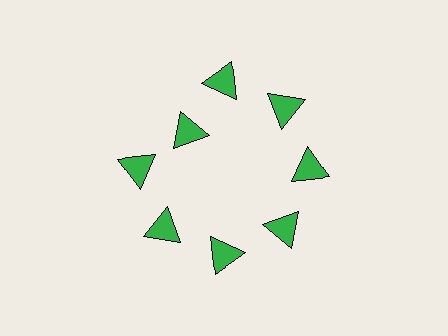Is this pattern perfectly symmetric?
No. The 8 green triangles are arranged in a ring, but one element near the 10 o'clock position is pulled inward toward the center, breaking the 8-fold rotational symmetry.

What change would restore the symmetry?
The symmetry would be restored by moving it outward, back onto the ring so that all 8 triangles sit at equal angles and equal distance from the center.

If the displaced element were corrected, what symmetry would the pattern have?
It would have 8-fold rotational symmetry — the pattern would map onto itself every 45 degrees.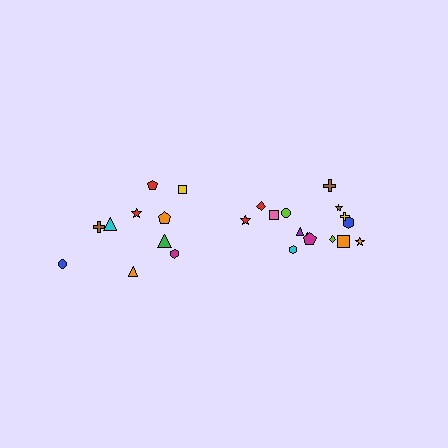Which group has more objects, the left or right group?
The right group.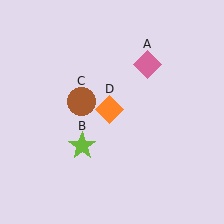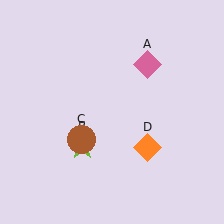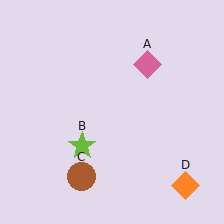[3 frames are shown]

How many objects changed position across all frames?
2 objects changed position: brown circle (object C), orange diamond (object D).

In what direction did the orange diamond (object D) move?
The orange diamond (object D) moved down and to the right.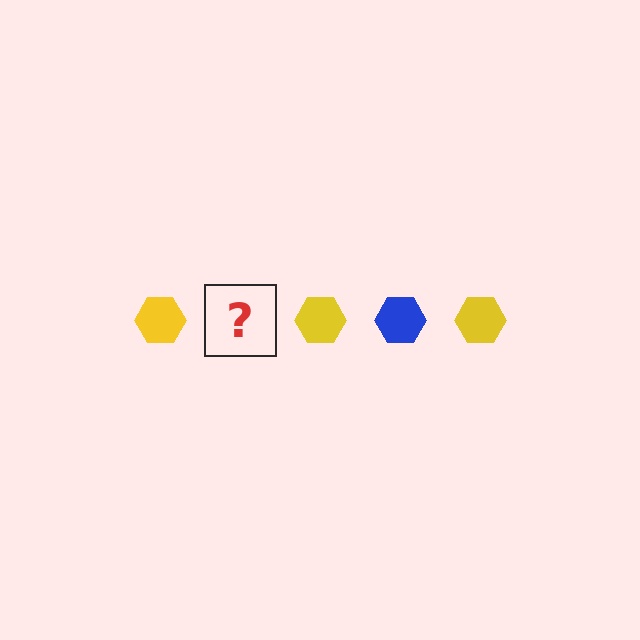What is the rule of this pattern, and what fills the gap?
The rule is that the pattern cycles through yellow, blue hexagons. The gap should be filled with a blue hexagon.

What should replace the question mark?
The question mark should be replaced with a blue hexagon.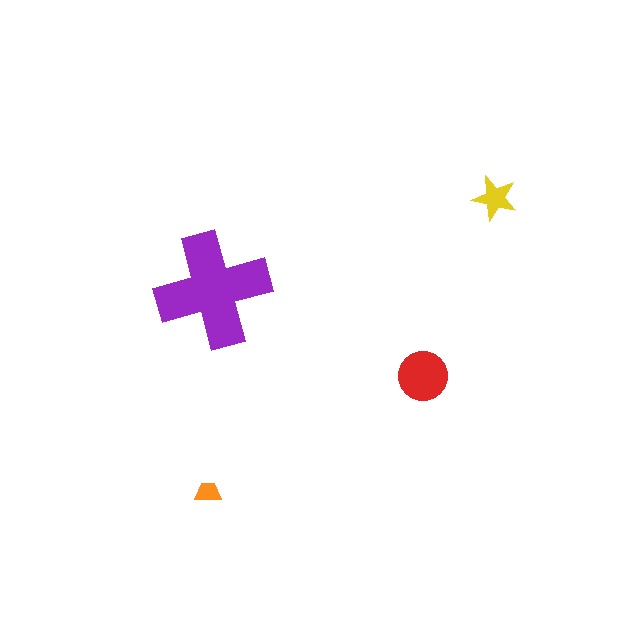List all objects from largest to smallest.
The purple cross, the red circle, the yellow star, the orange trapezoid.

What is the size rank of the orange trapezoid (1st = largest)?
4th.